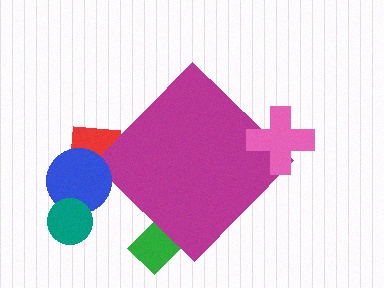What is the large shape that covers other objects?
A magenta diamond.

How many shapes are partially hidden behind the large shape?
2 shapes are partially hidden.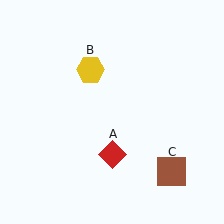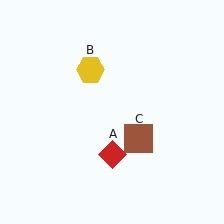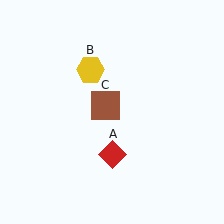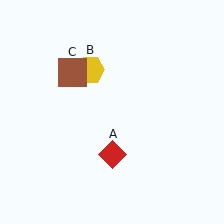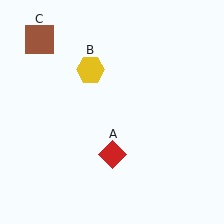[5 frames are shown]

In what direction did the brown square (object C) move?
The brown square (object C) moved up and to the left.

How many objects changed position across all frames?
1 object changed position: brown square (object C).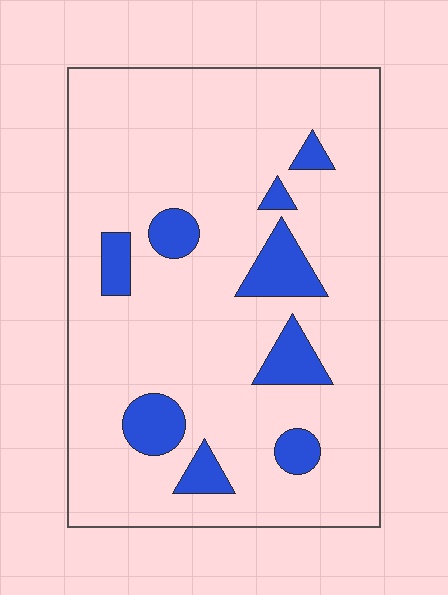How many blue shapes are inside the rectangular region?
9.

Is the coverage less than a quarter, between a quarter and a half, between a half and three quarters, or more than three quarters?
Less than a quarter.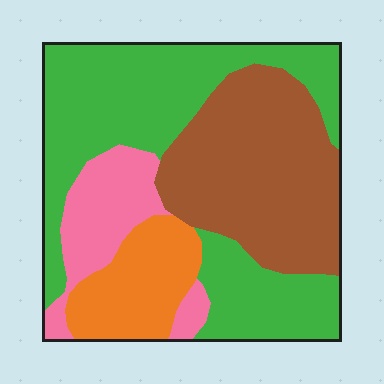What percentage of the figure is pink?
Pink covers 13% of the figure.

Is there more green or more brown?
Green.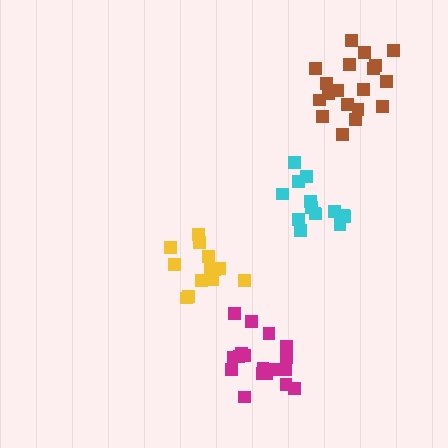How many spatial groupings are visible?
There are 4 spatial groupings.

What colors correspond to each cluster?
The clusters are colored: magenta, cyan, yellow, brown.